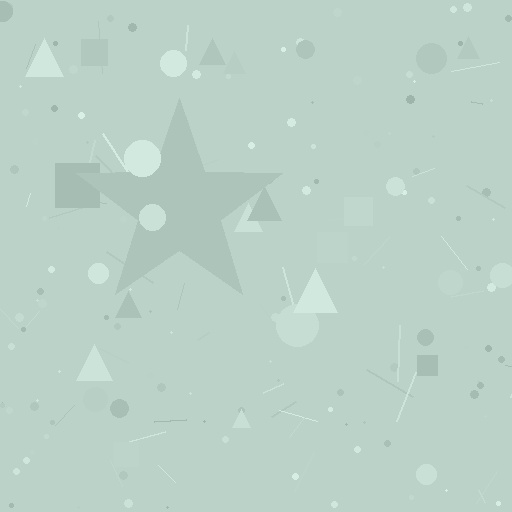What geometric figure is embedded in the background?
A star is embedded in the background.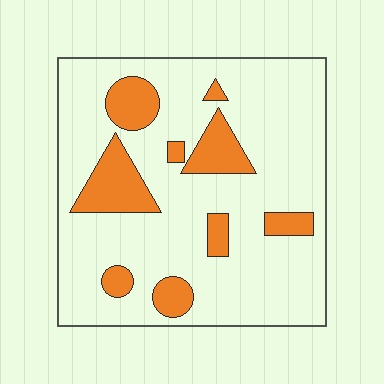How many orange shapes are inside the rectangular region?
9.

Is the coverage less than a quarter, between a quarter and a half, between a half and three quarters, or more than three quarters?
Less than a quarter.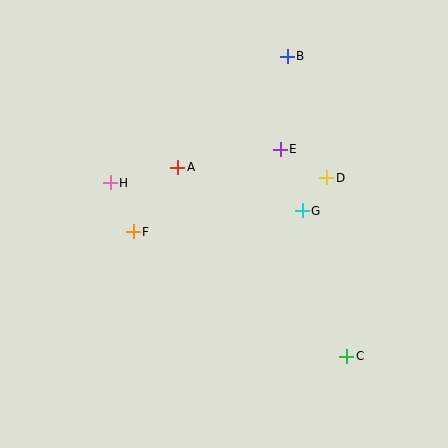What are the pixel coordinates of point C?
Point C is at (347, 356).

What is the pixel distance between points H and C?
The distance between H and C is 293 pixels.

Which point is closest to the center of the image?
Point A at (178, 167) is closest to the center.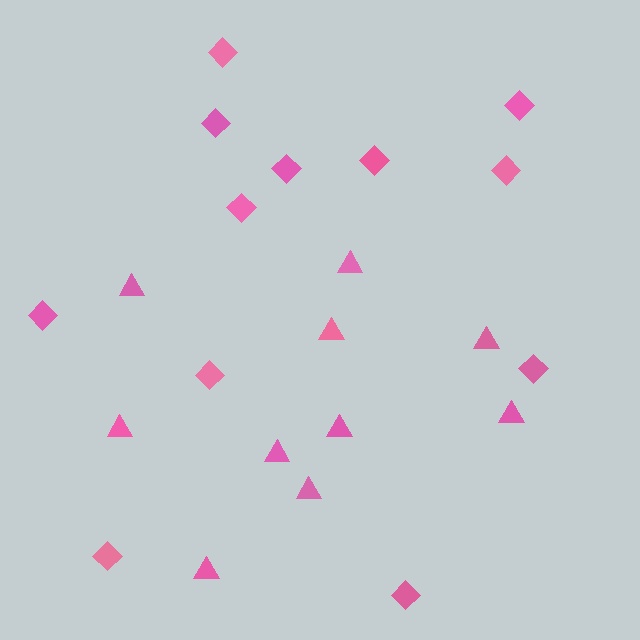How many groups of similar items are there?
There are 2 groups: one group of triangles (10) and one group of diamonds (12).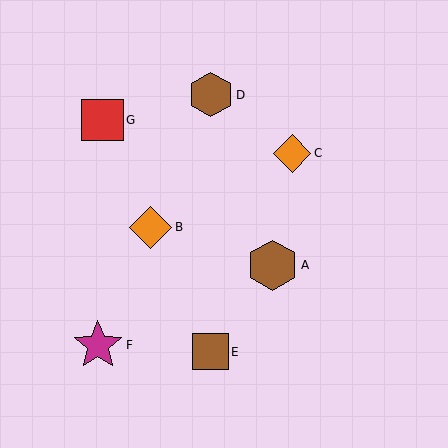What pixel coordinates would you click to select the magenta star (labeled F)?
Click at (98, 345) to select the magenta star F.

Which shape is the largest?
The brown hexagon (labeled A) is the largest.